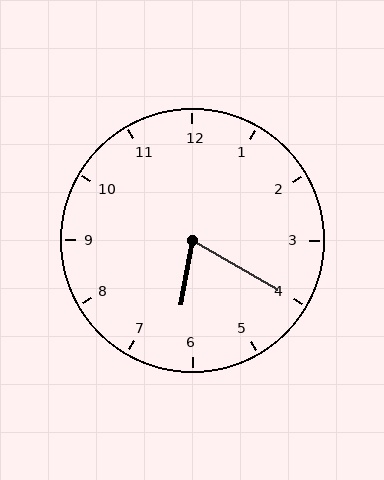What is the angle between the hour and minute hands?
Approximately 70 degrees.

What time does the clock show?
6:20.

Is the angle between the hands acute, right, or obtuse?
It is acute.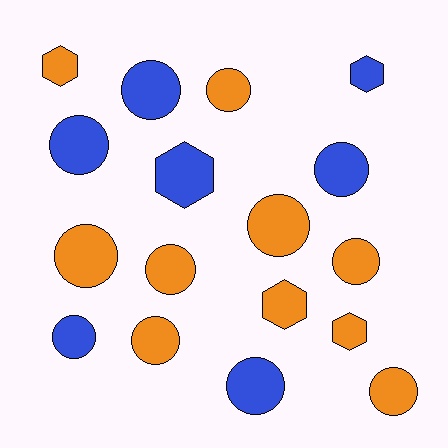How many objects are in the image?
There are 17 objects.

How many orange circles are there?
There are 7 orange circles.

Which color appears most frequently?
Orange, with 10 objects.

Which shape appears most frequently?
Circle, with 12 objects.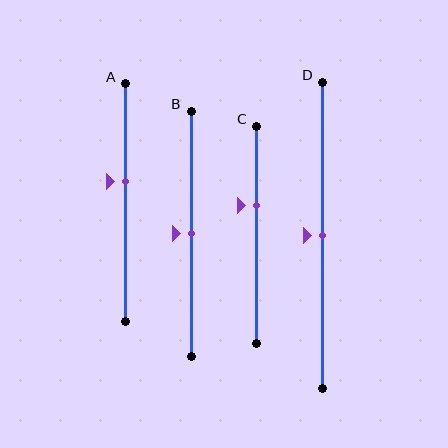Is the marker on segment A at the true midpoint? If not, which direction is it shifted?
No, the marker on segment A is shifted upward by about 9% of the segment length.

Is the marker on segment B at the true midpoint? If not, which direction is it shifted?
Yes, the marker on segment B is at the true midpoint.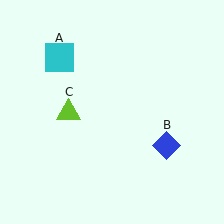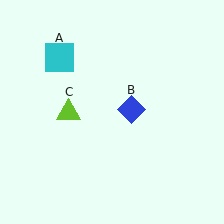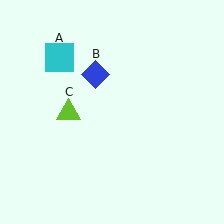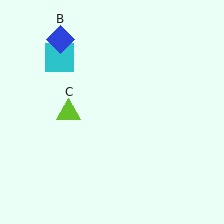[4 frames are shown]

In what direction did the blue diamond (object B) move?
The blue diamond (object B) moved up and to the left.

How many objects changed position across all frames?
1 object changed position: blue diamond (object B).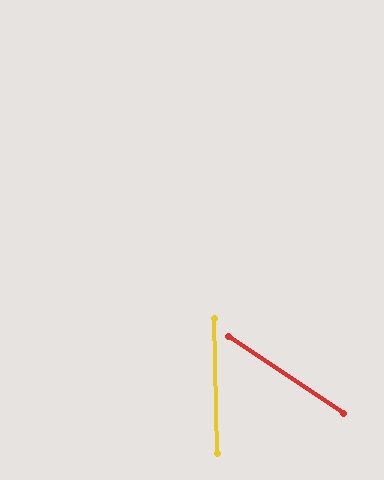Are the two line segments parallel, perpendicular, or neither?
Neither parallel nor perpendicular — they differ by about 54°.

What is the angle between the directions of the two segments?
Approximately 54 degrees.